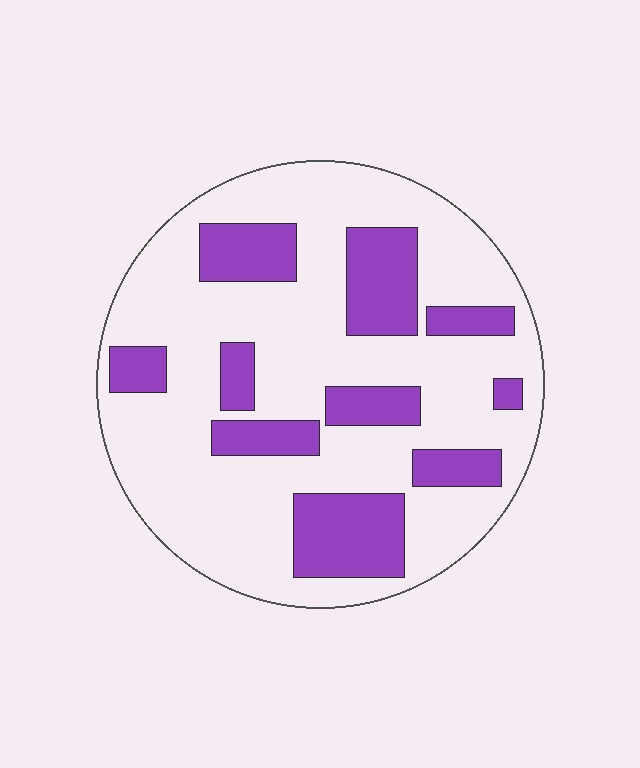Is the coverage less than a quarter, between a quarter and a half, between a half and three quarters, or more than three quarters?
Between a quarter and a half.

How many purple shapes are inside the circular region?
10.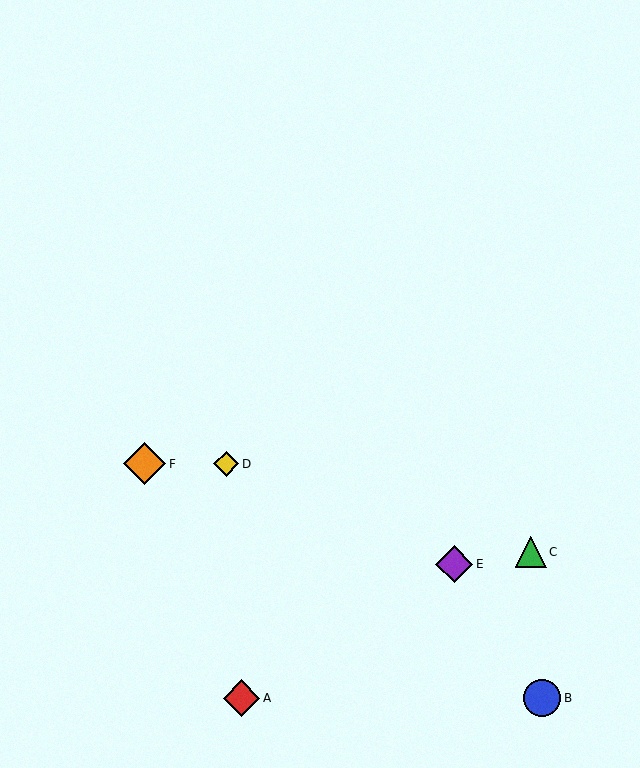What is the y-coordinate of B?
Object B is at y≈698.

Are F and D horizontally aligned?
Yes, both are at y≈464.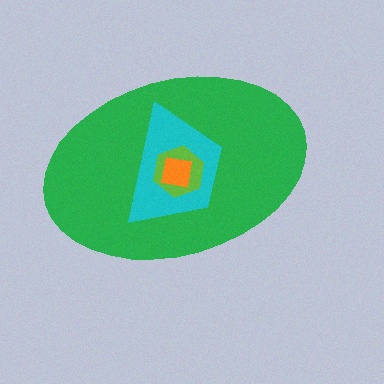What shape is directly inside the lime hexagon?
The orange square.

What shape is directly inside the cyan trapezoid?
The lime hexagon.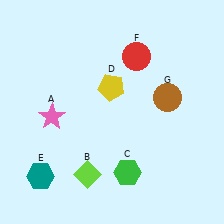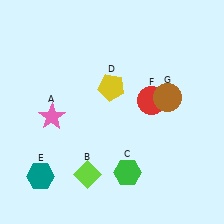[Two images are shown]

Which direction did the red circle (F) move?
The red circle (F) moved down.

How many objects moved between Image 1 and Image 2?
1 object moved between the two images.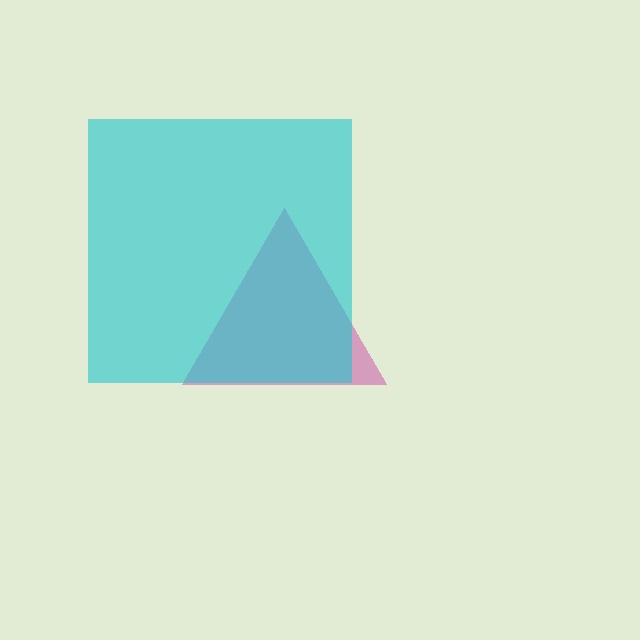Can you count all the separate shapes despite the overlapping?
Yes, there are 2 separate shapes.